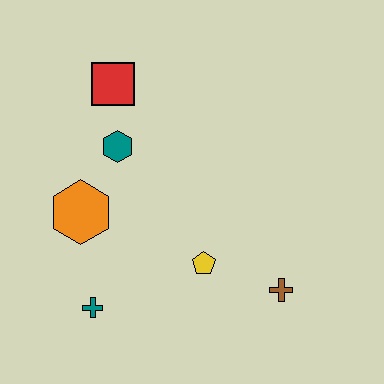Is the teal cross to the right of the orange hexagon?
Yes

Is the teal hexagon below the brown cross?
No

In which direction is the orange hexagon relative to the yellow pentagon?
The orange hexagon is to the left of the yellow pentagon.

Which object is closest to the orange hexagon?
The teal hexagon is closest to the orange hexagon.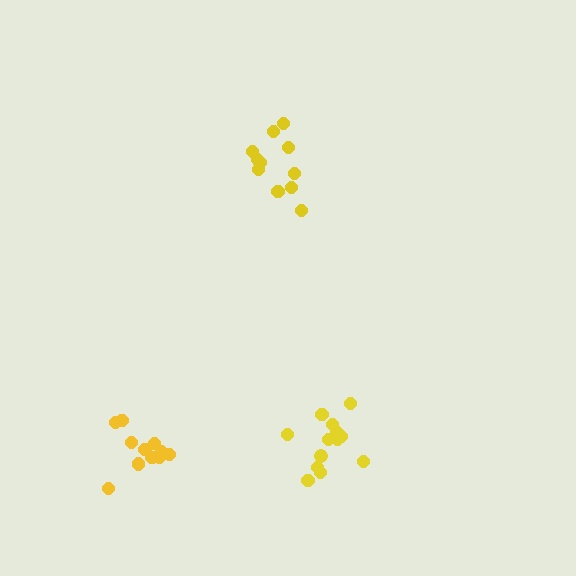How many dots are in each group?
Group 1: 11 dots, Group 2: 13 dots, Group 3: 11 dots (35 total).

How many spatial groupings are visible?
There are 3 spatial groupings.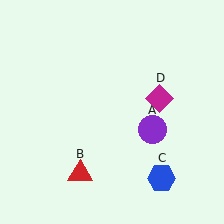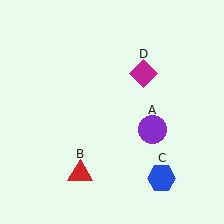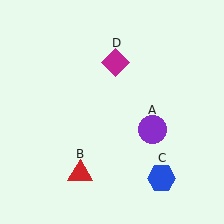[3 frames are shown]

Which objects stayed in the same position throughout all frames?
Purple circle (object A) and red triangle (object B) and blue hexagon (object C) remained stationary.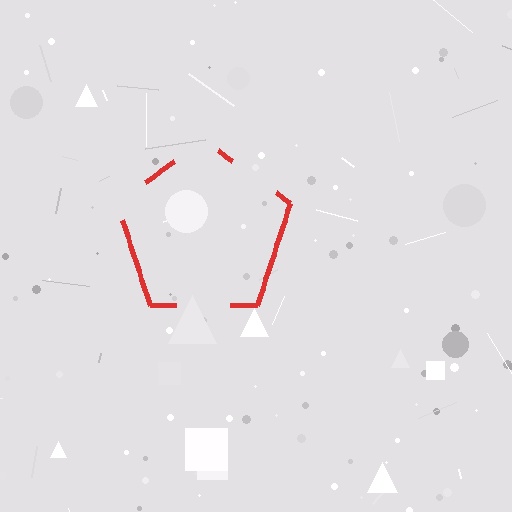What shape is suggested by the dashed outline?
The dashed outline suggests a pentagon.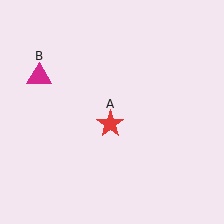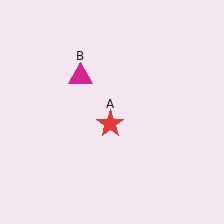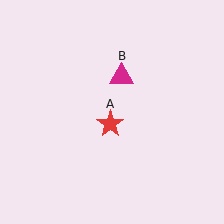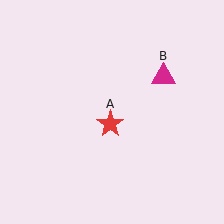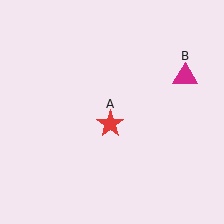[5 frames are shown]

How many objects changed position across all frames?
1 object changed position: magenta triangle (object B).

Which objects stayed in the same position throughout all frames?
Red star (object A) remained stationary.